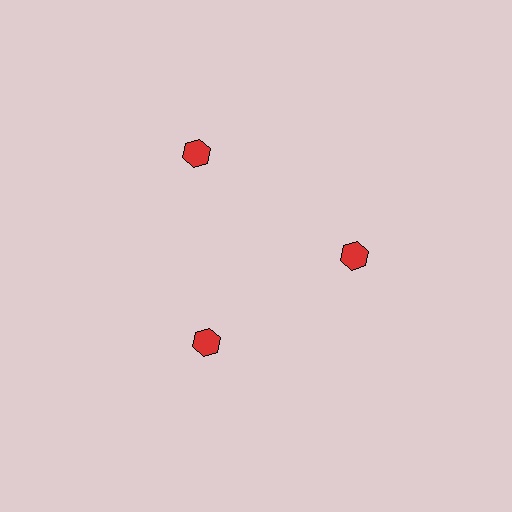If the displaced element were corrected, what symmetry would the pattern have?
It would have 3-fold rotational symmetry — the pattern would map onto itself every 120 degrees.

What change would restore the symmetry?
The symmetry would be restored by moving it inward, back onto the ring so that all 3 hexagons sit at equal angles and equal distance from the center.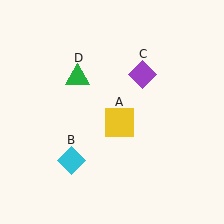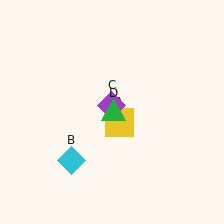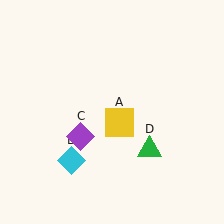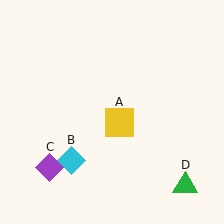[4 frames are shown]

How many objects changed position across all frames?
2 objects changed position: purple diamond (object C), green triangle (object D).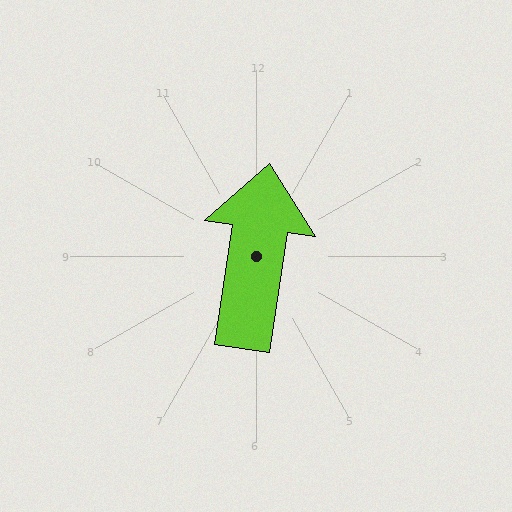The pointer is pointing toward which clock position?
Roughly 12 o'clock.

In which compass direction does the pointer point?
North.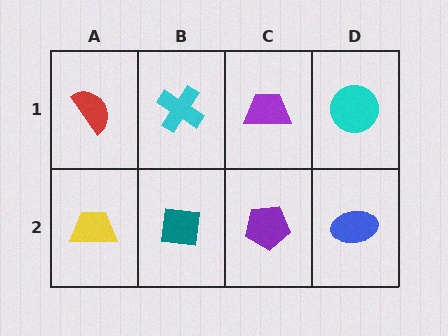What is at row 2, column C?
A purple pentagon.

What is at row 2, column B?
A teal square.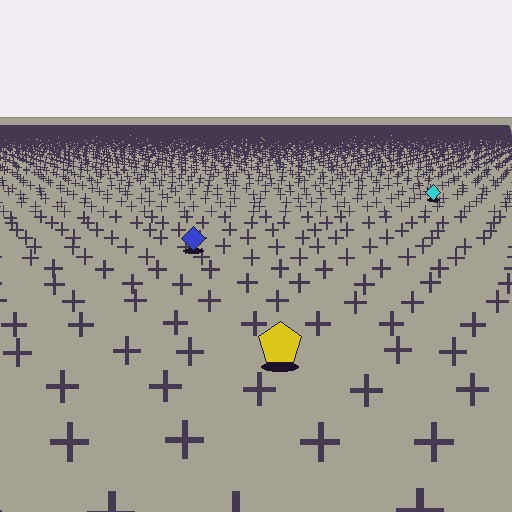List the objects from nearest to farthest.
From nearest to farthest: the yellow pentagon, the blue diamond, the cyan diamond.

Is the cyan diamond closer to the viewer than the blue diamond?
No. The blue diamond is closer — you can tell from the texture gradient: the ground texture is coarser near it.